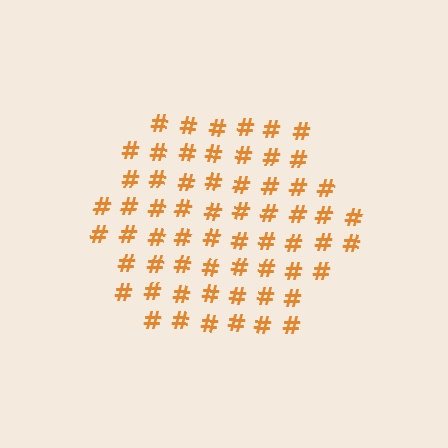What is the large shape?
The large shape is a hexagon.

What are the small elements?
The small elements are hash symbols.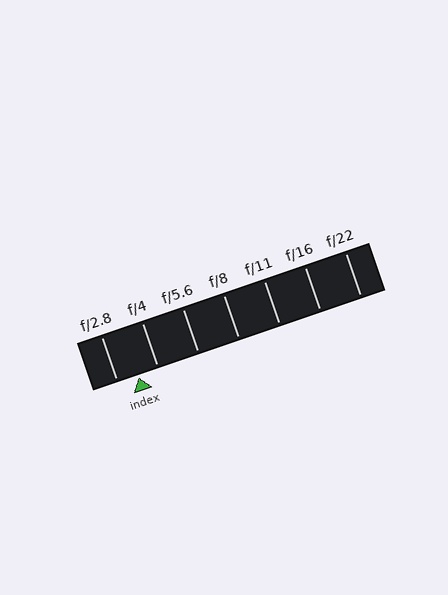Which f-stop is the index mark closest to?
The index mark is closest to f/4.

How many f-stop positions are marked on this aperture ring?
There are 7 f-stop positions marked.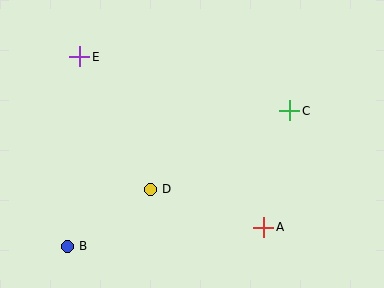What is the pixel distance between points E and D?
The distance between E and D is 150 pixels.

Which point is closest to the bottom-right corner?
Point A is closest to the bottom-right corner.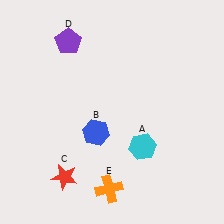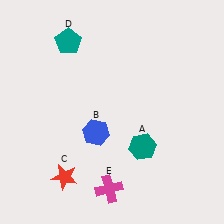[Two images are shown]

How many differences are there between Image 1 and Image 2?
There are 3 differences between the two images.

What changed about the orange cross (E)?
In Image 1, E is orange. In Image 2, it changed to magenta.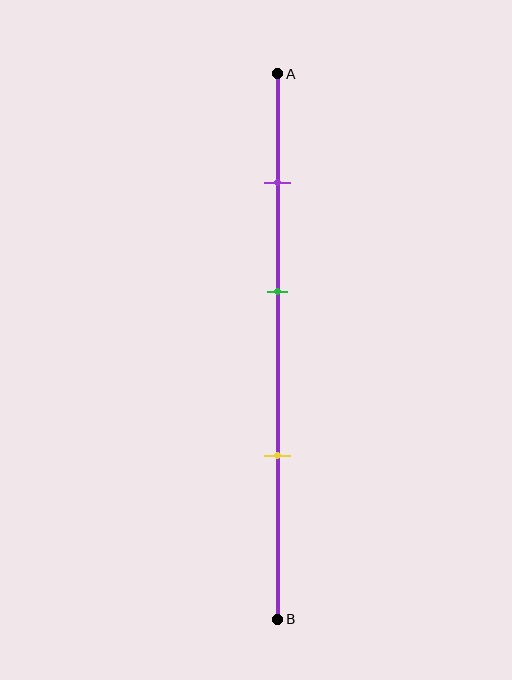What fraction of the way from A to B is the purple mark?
The purple mark is approximately 20% (0.2) of the way from A to B.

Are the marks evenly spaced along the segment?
Yes, the marks are approximately evenly spaced.